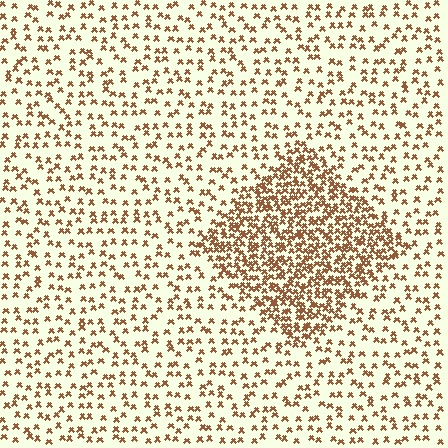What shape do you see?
I see a diamond.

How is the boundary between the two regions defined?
The boundary is defined by a change in element density (approximately 2.6x ratio). All elements are the same color, size, and shape.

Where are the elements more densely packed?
The elements are more densely packed inside the diamond boundary.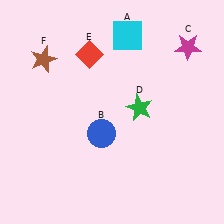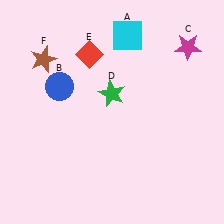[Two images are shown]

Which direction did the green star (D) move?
The green star (D) moved left.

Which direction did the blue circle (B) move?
The blue circle (B) moved up.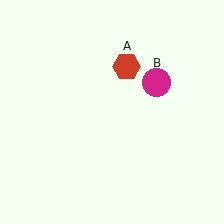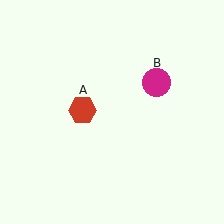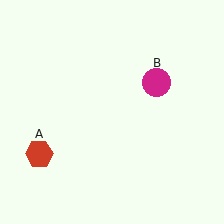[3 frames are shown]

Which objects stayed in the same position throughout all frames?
Magenta circle (object B) remained stationary.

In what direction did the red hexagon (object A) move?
The red hexagon (object A) moved down and to the left.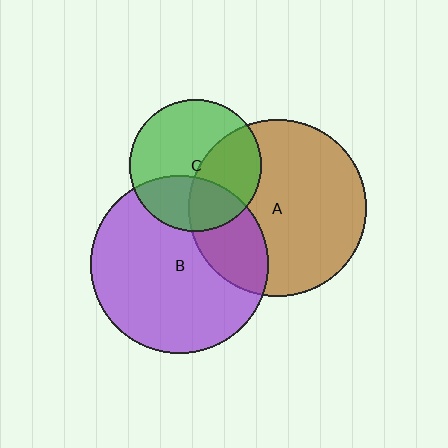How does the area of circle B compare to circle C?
Approximately 1.8 times.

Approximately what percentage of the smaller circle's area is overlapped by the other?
Approximately 40%.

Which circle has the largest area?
Circle B (purple).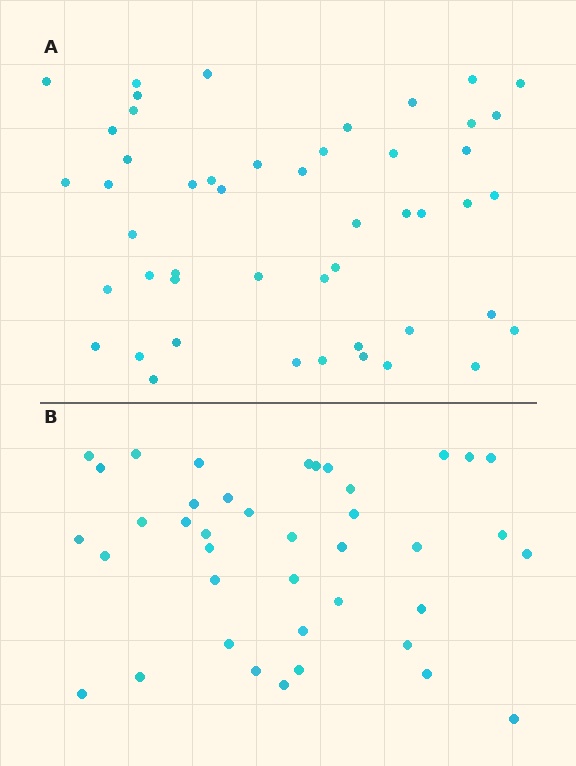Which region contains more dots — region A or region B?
Region A (the top region) has more dots.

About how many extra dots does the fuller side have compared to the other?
Region A has roughly 8 or so more dots than region B.